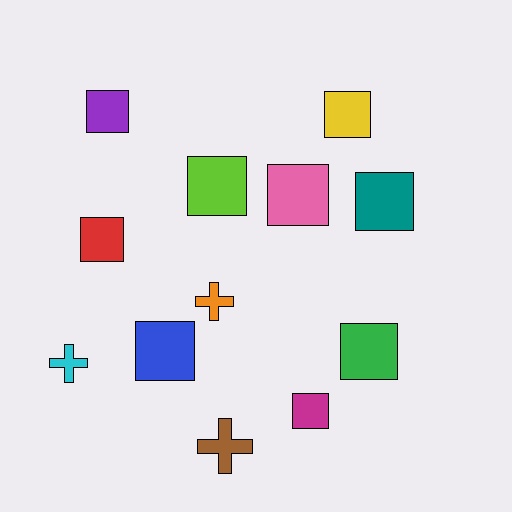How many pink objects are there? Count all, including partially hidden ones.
There is 1 pink object.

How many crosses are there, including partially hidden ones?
There are 3 crosses.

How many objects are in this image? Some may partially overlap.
There are 12 objects.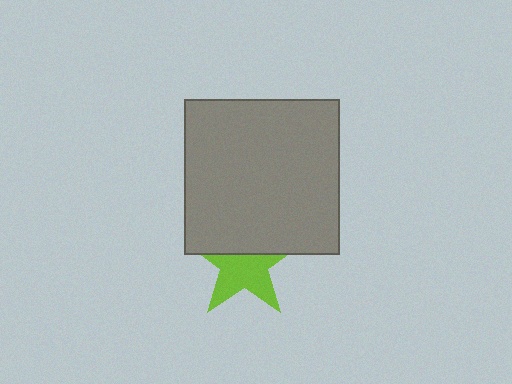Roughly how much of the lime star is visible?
About half of it is visible (roughly 58%).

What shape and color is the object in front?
The object in front is a gray square.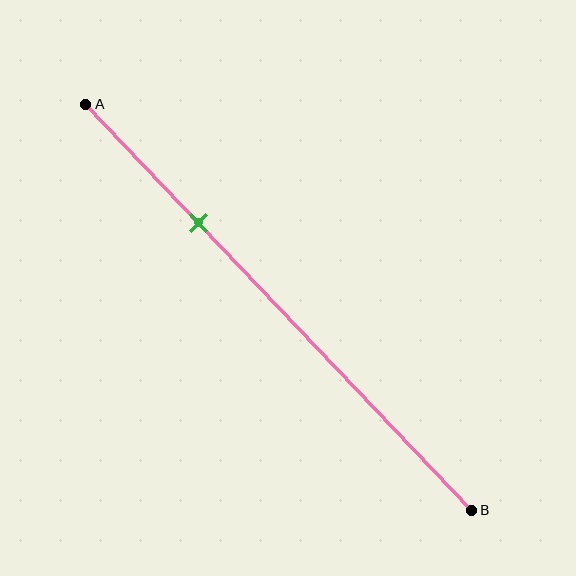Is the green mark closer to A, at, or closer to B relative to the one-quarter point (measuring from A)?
The green mark is closer to point B than the one-quarter point of segment AB.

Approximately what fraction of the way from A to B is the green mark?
The green mark is approximately 30% of the way from A to B.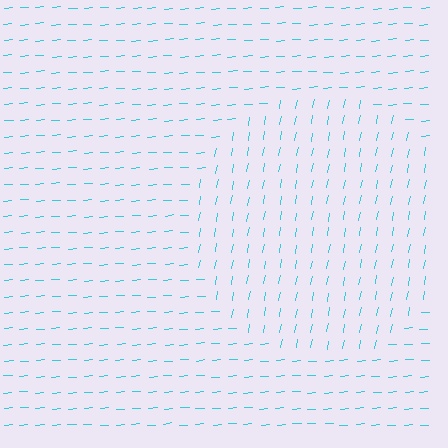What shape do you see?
I see a circle.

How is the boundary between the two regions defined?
The boundary is defined purely by a change in line orientation (approximately 74 degrees difference). All lines are the same color and thickness.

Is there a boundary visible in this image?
Yes, there is a texture boundary formed by a change in line orientation.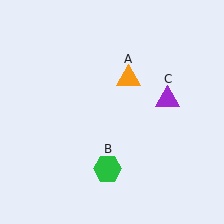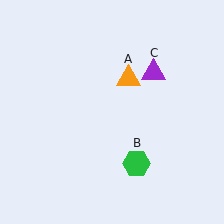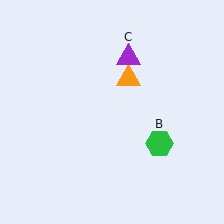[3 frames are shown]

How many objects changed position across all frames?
2 objects changed position: green hexagon (object B), purple triangle (object C).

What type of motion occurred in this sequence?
The green hexagon (object B), purple triangle (object C) rotated counterclockwise around the center of the scene.